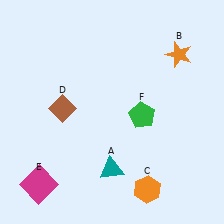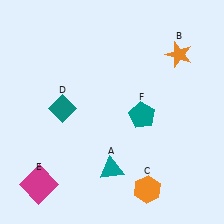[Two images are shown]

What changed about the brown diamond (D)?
In Image 1, D is brown. In Image 2, it changed to teal.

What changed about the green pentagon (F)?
In Image 1, F is green. In Image 2, it changed to teal.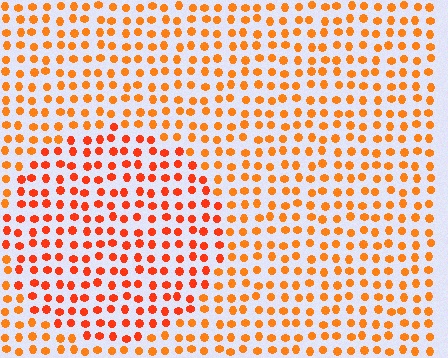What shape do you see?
I see a circle.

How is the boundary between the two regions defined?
The boundary is defined purely by a slight shift in hue (about 19 degrees). Spacing, size, and orientation are identical on both sides.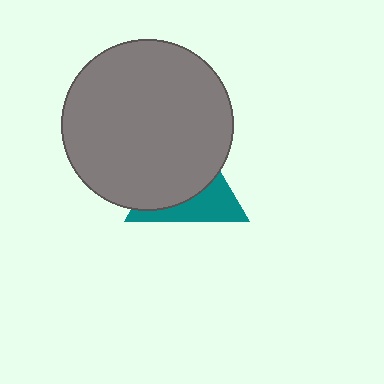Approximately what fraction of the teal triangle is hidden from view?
Roughly 62% of the teal triangle is hidden behind the gray circle.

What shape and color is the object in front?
The object in front is a gray circle.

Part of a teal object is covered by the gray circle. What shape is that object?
It is a triangle.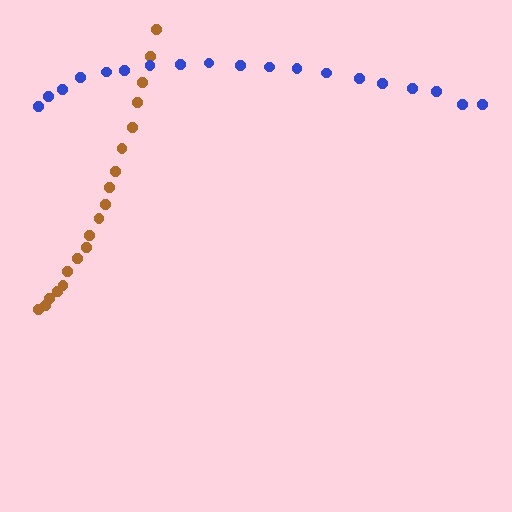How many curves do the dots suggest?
There are 2 distinct paths.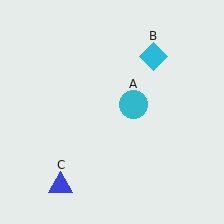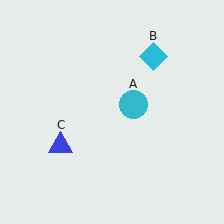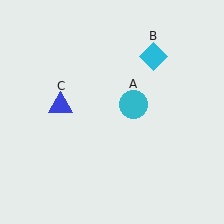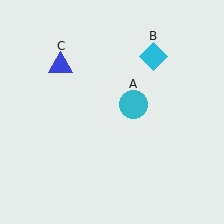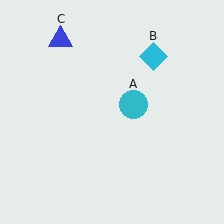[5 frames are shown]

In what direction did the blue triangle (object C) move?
The blue triangle (object C) moved up.